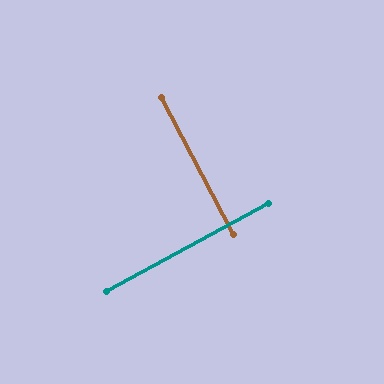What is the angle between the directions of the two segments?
Approximately 89 degrees.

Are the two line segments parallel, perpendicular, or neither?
Perpendicular — they meet at approximately 89°.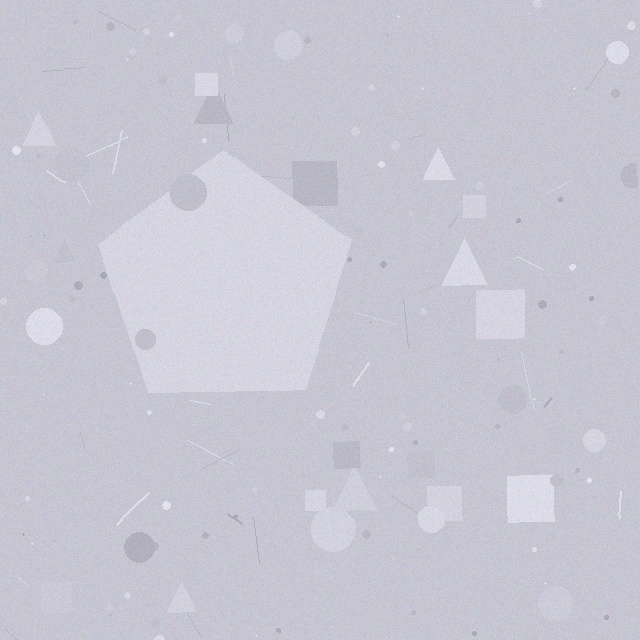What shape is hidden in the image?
A pentagon is hidden in the image.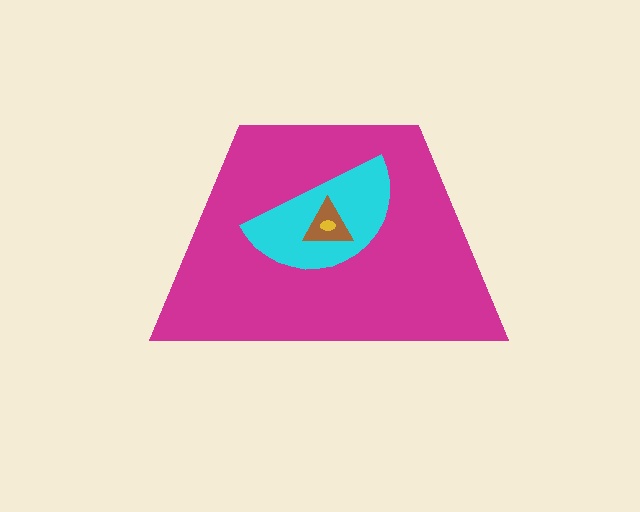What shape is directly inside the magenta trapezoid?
The cyan semicircle.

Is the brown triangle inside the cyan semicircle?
Yes.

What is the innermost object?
The yellow ellipse.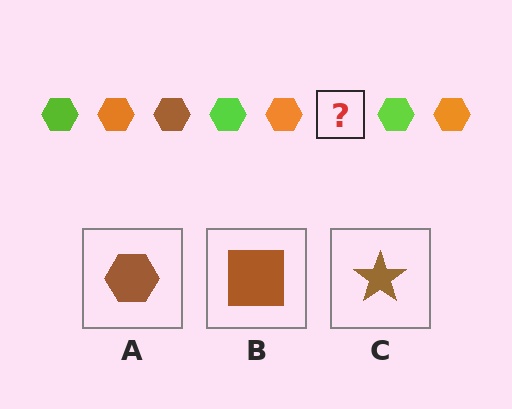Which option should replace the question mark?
Option A.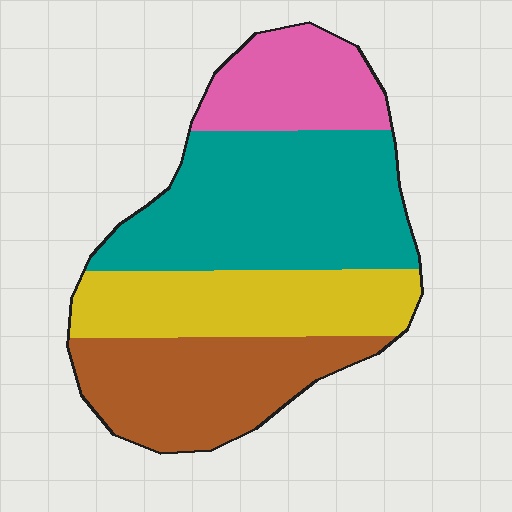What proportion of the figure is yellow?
Yellow covers 23% of the figure.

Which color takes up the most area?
Teal, at roughly 35%.